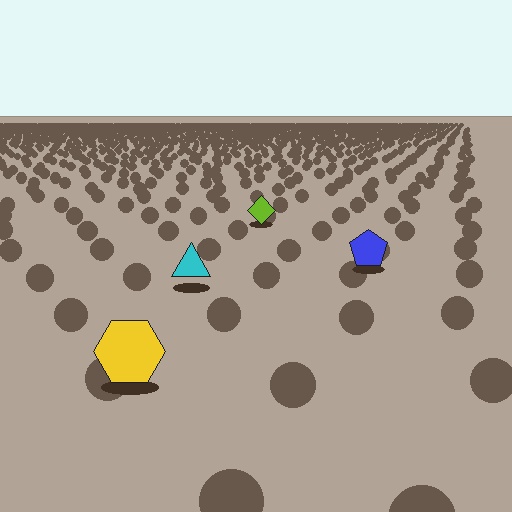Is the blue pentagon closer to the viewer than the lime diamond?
Yes. The blue pentagon is closer — you can tell from the texture gradient: the ground texture is coarser near it.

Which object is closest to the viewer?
The yellow hexagon is closest. The texture marks near it are larger and more spread out.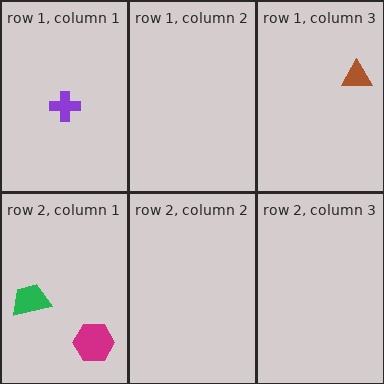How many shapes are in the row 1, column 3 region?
1.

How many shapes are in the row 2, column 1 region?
2.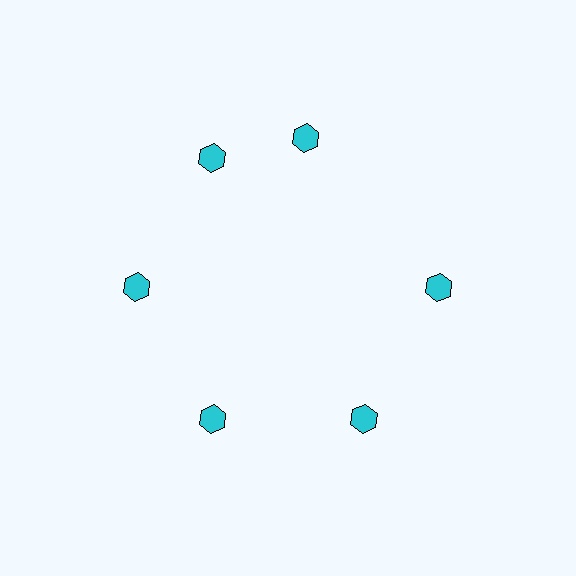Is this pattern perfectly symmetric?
No. The 6 cyan hexagons are arranged in a ring, but one element near the 1 o'clock position is rotated out of alignment along the ring, breaking the 6-fold rotational symmetry.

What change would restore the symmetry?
The symmetry would be restored by rotating it back into even spacing with its neighbors so that all 6 hexagons sit at equal angles and equal distance from the center.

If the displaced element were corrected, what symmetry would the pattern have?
It would have 6-fold rotational symmetry — the pattern would map onto itself every 60 degrees.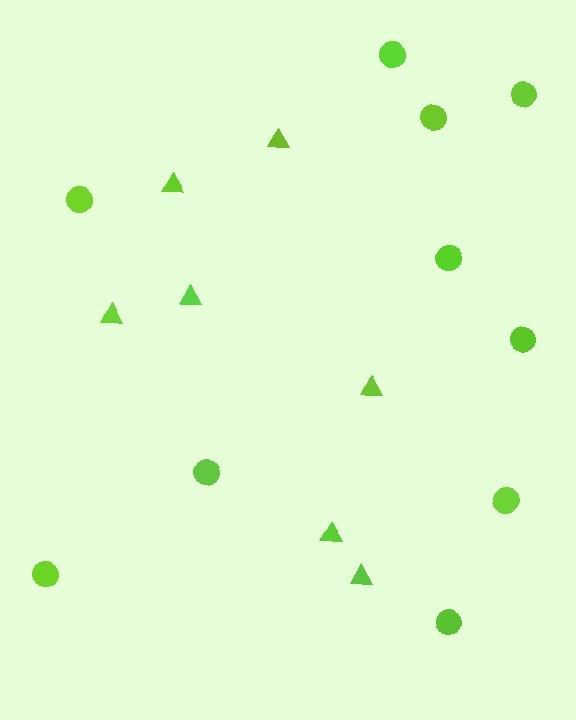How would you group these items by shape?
There are 2 groups: one group of triangles (7) and one group of circles (10).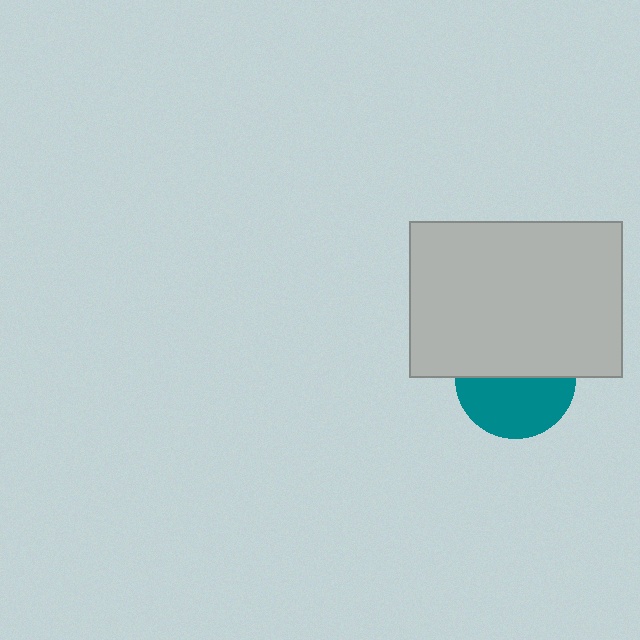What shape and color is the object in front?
The object in front is a light gray rectangle.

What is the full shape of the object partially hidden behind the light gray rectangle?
The partially hidden object is a teal circle.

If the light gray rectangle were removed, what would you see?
You would see the complete teal circle.